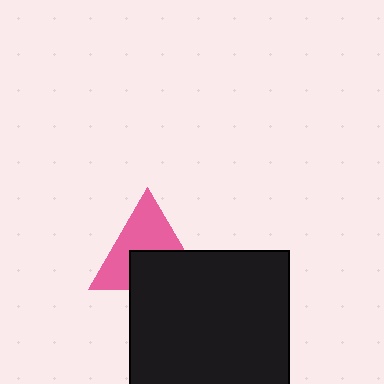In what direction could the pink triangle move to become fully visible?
The pink triangle could move up. That would shift it out from behind the black square entirely.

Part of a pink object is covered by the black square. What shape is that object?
It is a triangle.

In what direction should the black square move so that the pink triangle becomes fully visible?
The black square should move down. That is the shortest direction to clear the overlap and leave the pink triangle fully visible.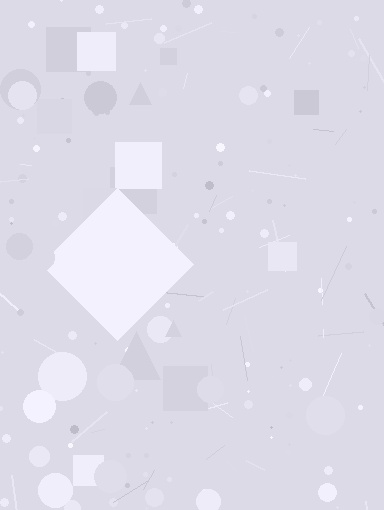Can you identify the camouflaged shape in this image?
The camouflaged shape is a diamond.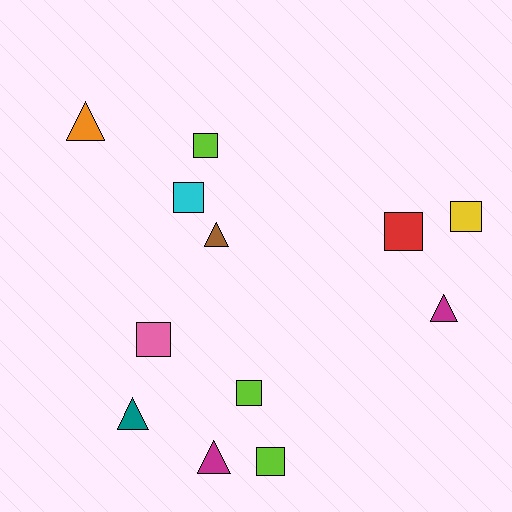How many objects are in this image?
There are 12 objects.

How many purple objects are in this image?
There are no purple objects.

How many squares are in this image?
There are 7 squares.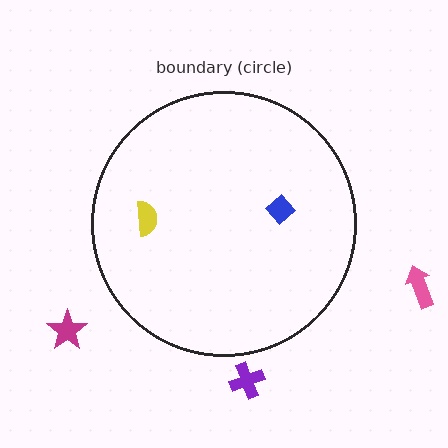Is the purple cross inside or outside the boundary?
Outside.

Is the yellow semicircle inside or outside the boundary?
Inside.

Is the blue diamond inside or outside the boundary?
Inside.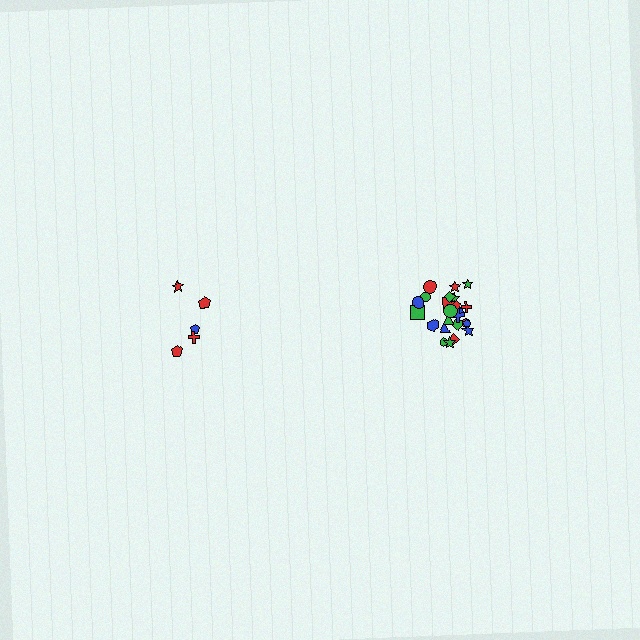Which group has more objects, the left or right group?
The right group.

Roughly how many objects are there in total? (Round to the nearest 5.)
Roughly 30 objects in total.